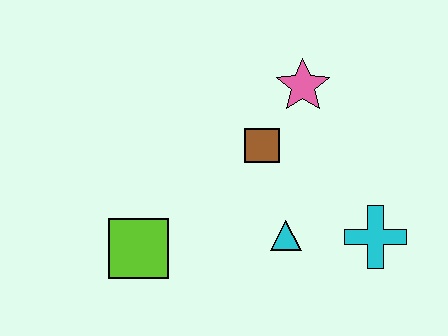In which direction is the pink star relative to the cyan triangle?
The pink star is above the cyan triangle.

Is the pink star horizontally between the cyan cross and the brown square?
Yes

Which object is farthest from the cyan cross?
The lime square is farthest from the cyan cross.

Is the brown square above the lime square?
Yes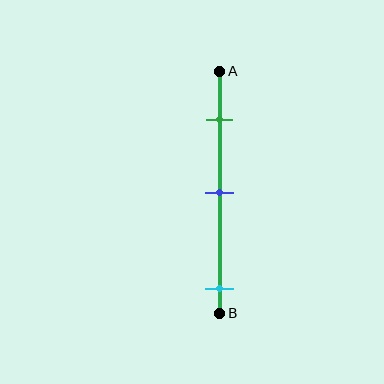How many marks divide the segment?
There are 3 marks dividing the segment.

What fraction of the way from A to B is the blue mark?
The blue mark is approximately 50% (0.5) of the way from A to B.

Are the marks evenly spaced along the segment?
No, the marks are not evenly spaced.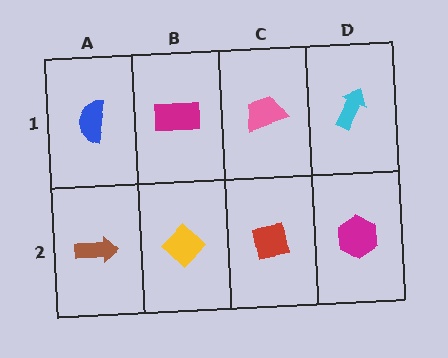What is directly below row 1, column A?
A brown arrow.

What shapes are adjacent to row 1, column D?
A magenta hexagon (row 2, column D), a pink trapezoid (row 1, column C).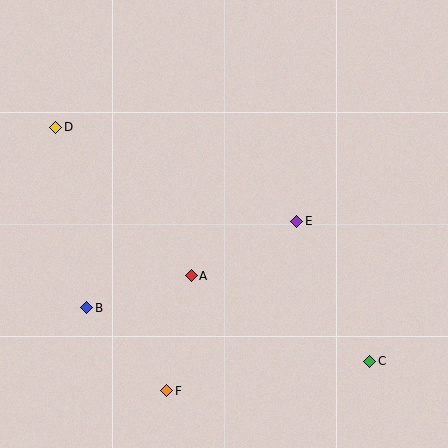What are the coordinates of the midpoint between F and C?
The midpoint between F and C is at (268, 376).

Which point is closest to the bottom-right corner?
Point C is closest to the bottom-right corner.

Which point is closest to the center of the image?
Point A at (191, 276) is closest to the center.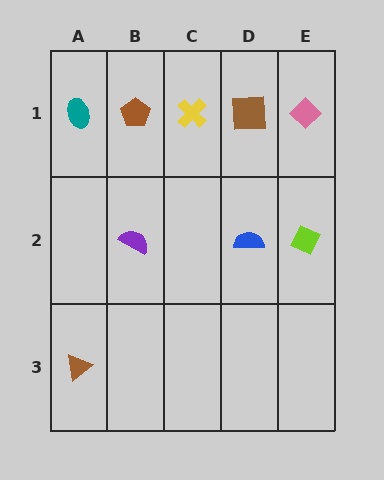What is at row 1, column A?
A teal ellipse.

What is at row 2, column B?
A purple semicircle.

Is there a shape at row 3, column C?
No, that cell is empty.